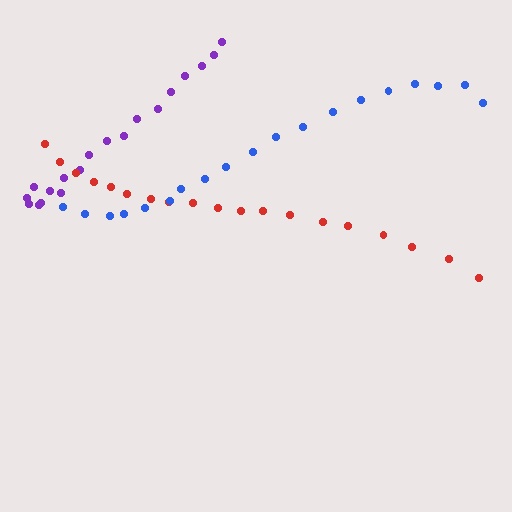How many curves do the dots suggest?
There are 3 distinct paths.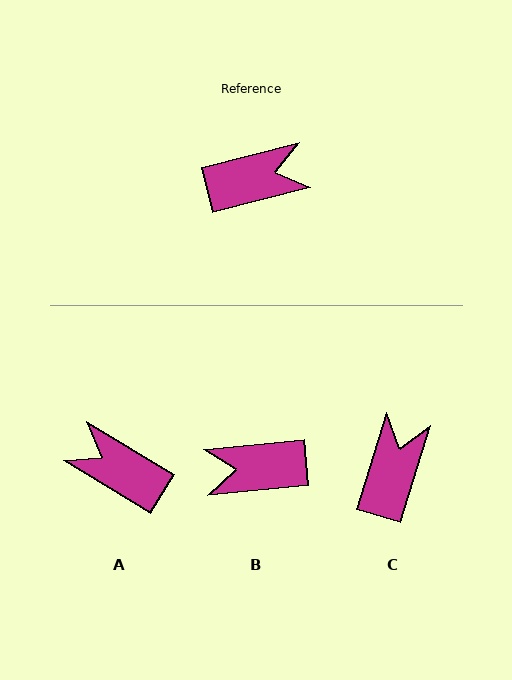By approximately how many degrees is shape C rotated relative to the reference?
Approximately 59 degrees counter-clockwise.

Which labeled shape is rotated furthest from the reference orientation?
B, about 171 degrees away.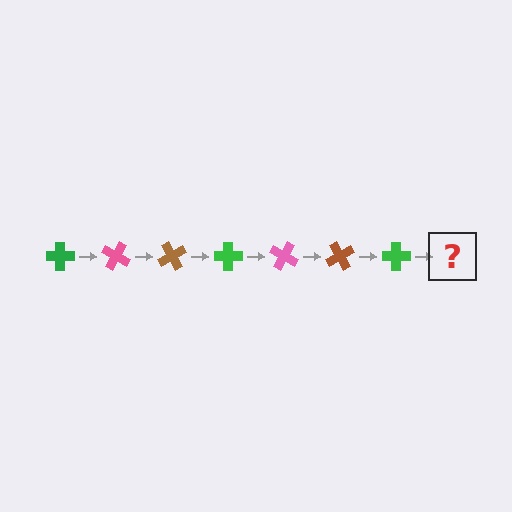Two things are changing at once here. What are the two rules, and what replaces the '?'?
The two rules are that it rotates 30 degrees each step and the color cycles through green, pink, and brown. The '?' should be a pink cross, rotated 210 degrees from the start.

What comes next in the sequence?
The next element should be a pink cross, rotated 210 degrees from the start.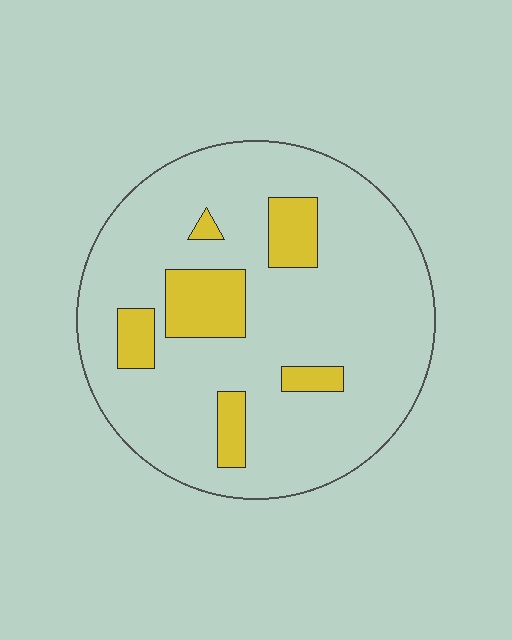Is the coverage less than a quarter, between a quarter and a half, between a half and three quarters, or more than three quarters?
Less than a quarter.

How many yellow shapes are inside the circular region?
6.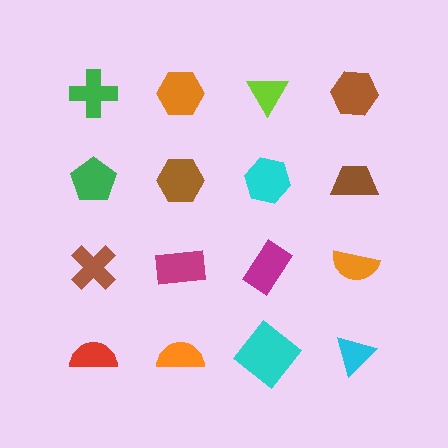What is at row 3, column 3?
A magenta rectangle.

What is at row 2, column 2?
A brown hexagon.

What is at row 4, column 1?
A red semicircle.